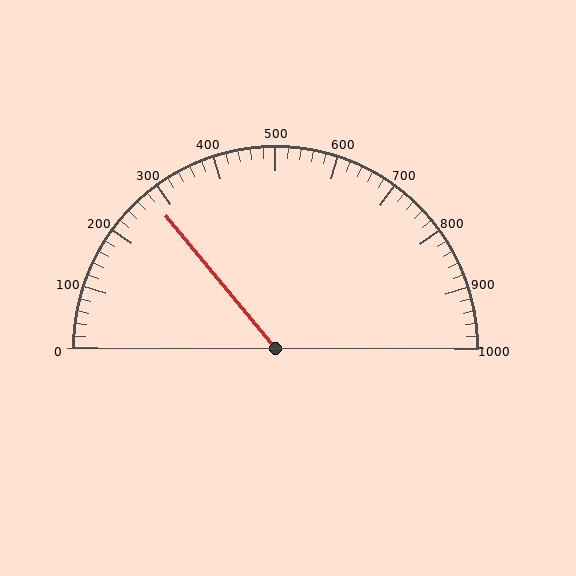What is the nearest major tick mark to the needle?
The nearest major tick mark is 300.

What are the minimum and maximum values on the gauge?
The gauge ranges from 0 to 1000.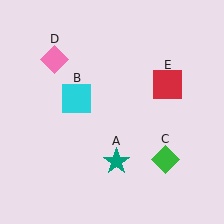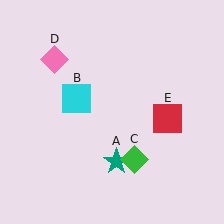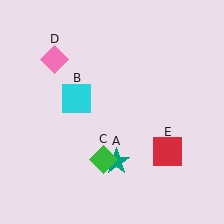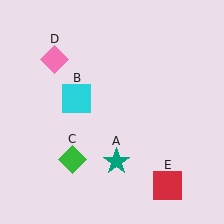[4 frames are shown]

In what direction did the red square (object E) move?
The red square (object E) moved down.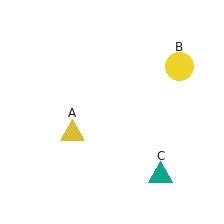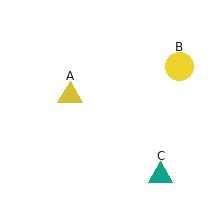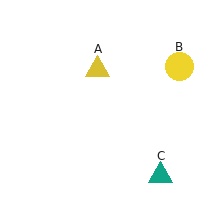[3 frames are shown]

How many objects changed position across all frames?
1 object changed position: yellow triangle (object A).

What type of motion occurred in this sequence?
The yellow triangle (object A) rotated clockwise around the center of the scene.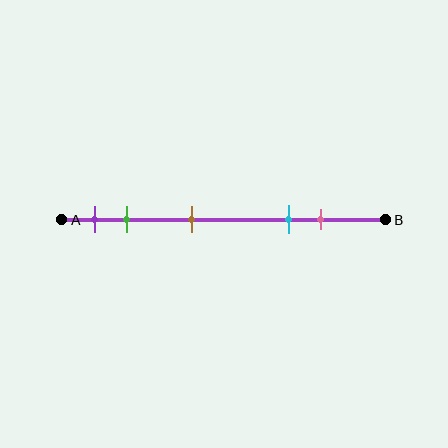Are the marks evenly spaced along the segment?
No, the marks are not evenly spaced.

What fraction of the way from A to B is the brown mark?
The brown mark is approximately 40% (0.4) of the way from A to B.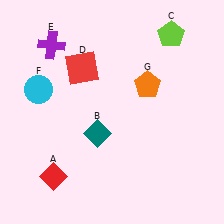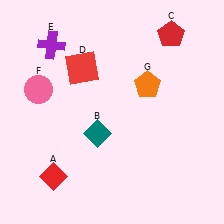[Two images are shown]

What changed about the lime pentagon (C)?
In Image 1, C is lime. In Image 2, it changed to red.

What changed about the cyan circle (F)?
In Image 1, F is cyan. In Image 2, it changed to pink.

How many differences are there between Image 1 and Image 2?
There are 2 differences between the two images.